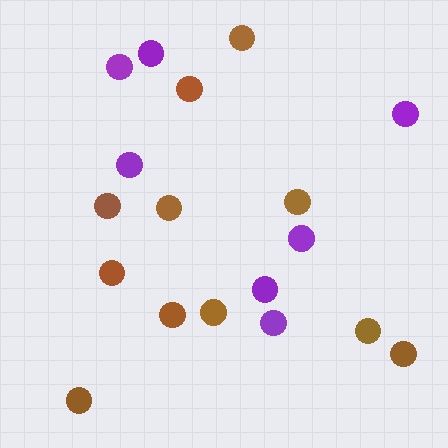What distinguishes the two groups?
There are 2 groups: one group of brown circles (11) and one group of purple circles (7).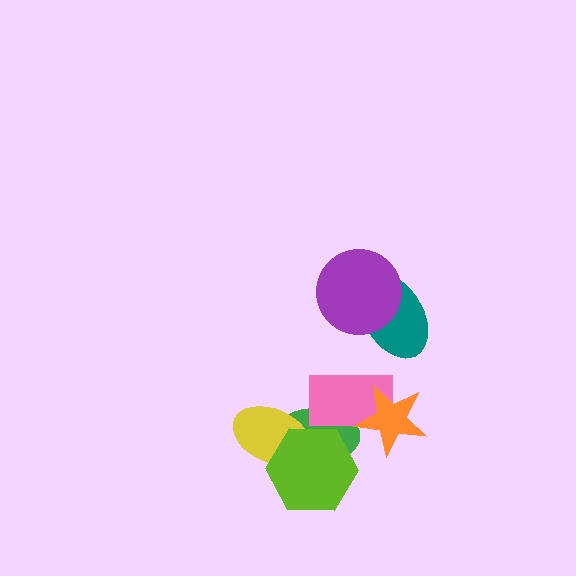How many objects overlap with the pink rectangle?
3 objects overlap with the pink rectangle.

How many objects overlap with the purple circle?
1 object overlaps with the purple circle.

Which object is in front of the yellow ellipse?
The lime hexagon is in front of the yellow ellipse.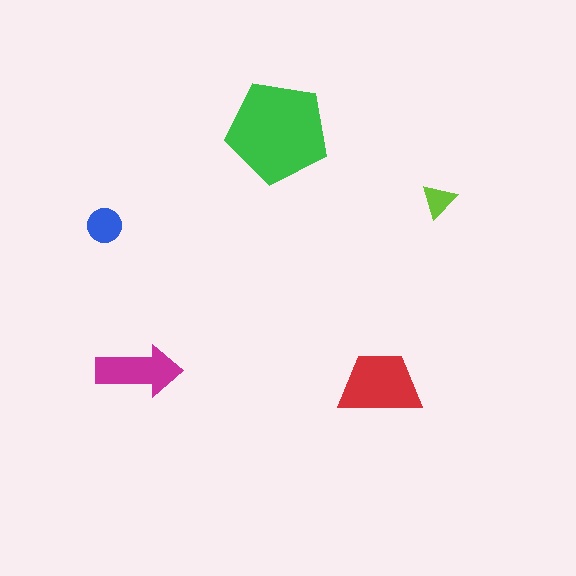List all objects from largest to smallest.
The green pentagon, the red trapezoid, the magenta arrow, the blue circle, the lime triangle.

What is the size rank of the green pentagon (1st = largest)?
1st.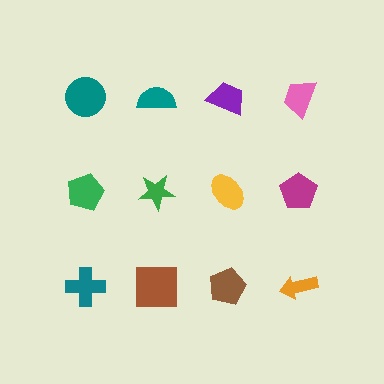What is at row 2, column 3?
A yellow ellipse.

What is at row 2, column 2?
A green star.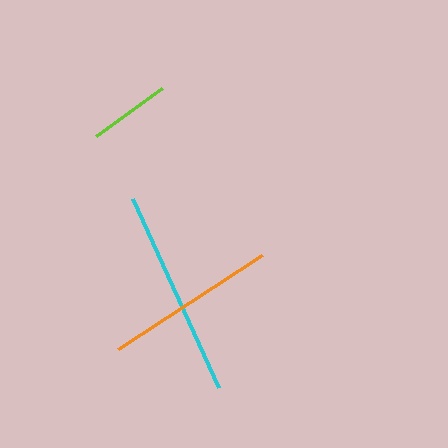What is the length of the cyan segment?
The cyan segment is approximately 207 pixels long.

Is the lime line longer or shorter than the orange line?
The orange line is longer than the lime line.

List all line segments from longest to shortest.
From longest to shortest: cyan, orange, lime.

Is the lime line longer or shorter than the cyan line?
The cyan line is longer than the lime line.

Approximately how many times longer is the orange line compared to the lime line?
The orange line is approximately 2.1 times the length of the lime line.